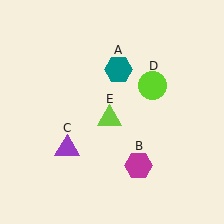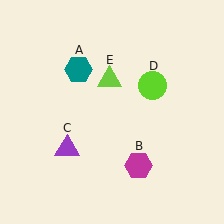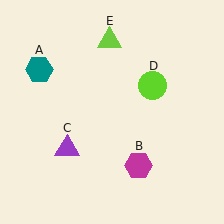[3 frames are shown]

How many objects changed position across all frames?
2 objects changed position: teal hexagon (object A), lime triangle (object E).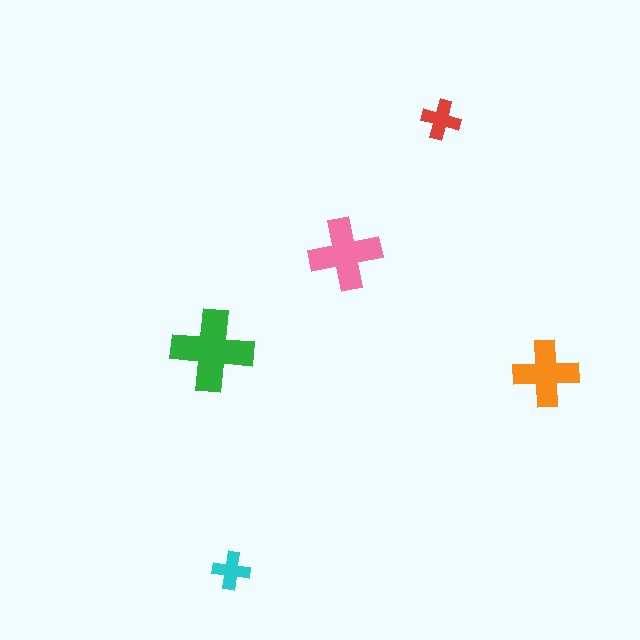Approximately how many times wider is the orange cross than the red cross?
About 1.5 times wider.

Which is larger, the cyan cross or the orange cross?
The orange one.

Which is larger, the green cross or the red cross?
The green one.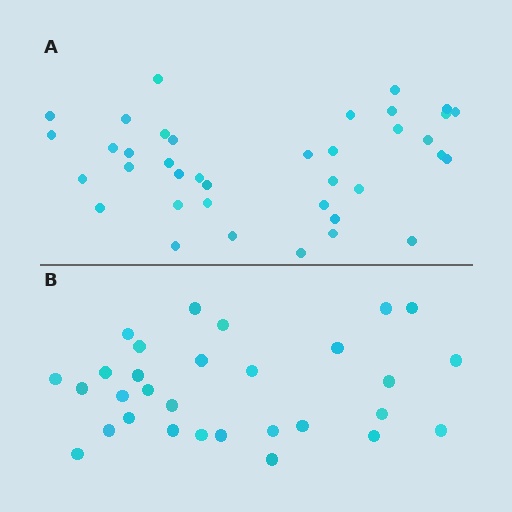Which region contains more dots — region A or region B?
Region A (the top region) has more dots.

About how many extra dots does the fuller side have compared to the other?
Region A has roughly 8 or so more dots than region B.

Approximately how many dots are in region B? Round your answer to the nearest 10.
About 30 dots.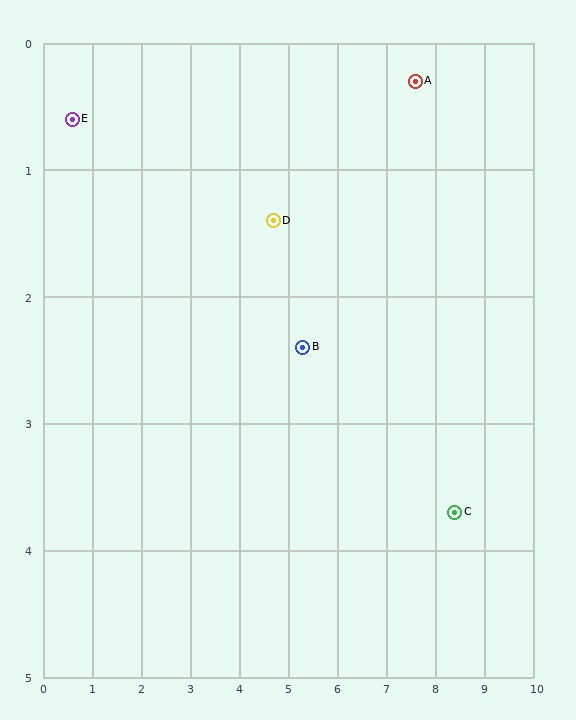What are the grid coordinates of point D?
Point D is at approximately (4.7, 1.4).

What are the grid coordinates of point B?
Point B is at approximately (5.3, 2.4).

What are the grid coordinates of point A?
Point A is at approximately (7.6, 0.3).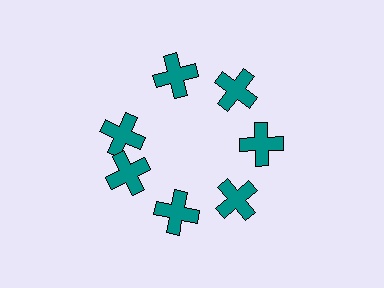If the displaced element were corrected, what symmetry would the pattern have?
It would have 7-fold rotational symmetry — the pattern would map onto itself every 51 degrees.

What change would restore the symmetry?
The symmetry would be restored by rotating it back into even spacing with its neighbors so that all 7 crosses sit at equal angles and equal distance from the center.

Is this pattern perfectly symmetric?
No. The 7 teal crosses are arranged in a ring, but one element near the 10 o'clock position is rotated out of alignment along the ring, breaking the 7-fold rotational symmetry.